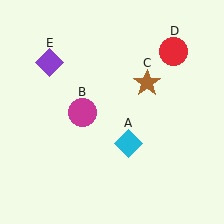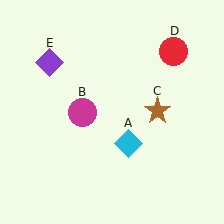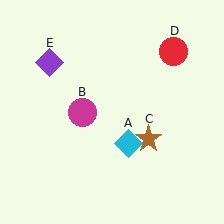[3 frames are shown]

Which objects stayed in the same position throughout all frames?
Cyan diamond (object A) and magenta circle (object B) and red circle (object D) and purple diamond (object E) remained stationary.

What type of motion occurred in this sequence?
The brown star (object C) rotated clockwise around the center of the scene.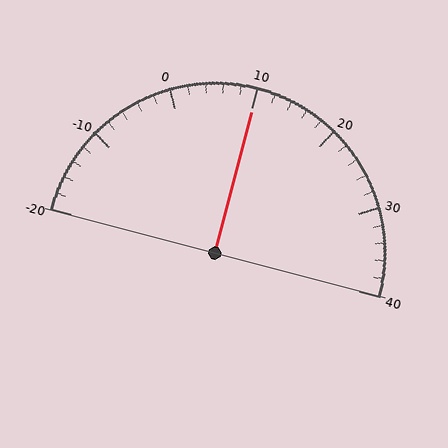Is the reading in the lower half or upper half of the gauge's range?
The reading is in the upper half of the range (-20 to 40).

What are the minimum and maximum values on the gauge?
The gauge ranges from -20 to 40.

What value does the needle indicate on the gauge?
The needle indicates approximately 10.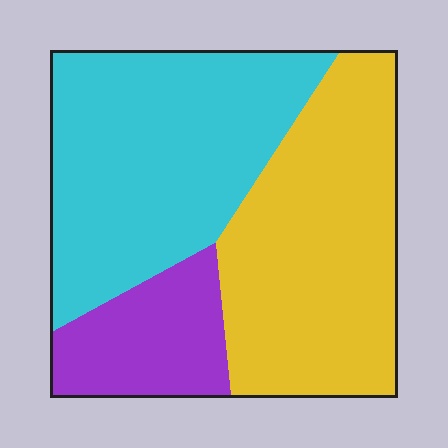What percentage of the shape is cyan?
Cyan takes up about two fifths (2/5) of the shape.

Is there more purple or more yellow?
Yellow.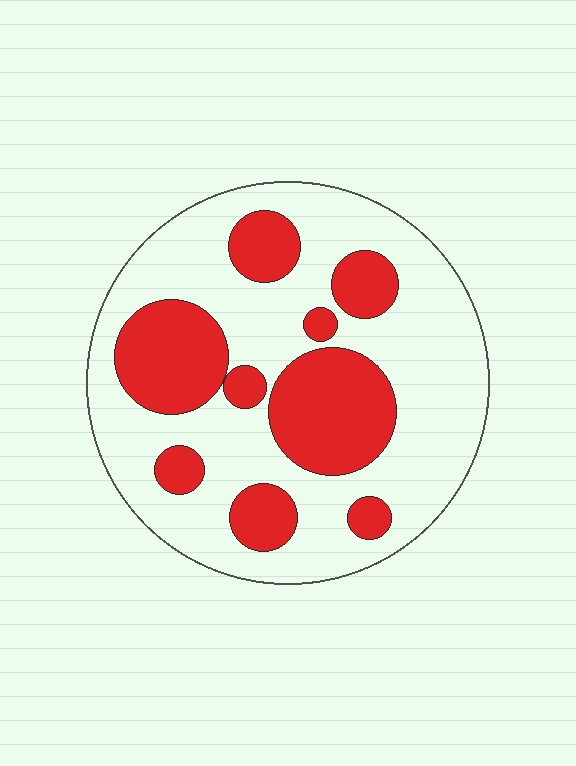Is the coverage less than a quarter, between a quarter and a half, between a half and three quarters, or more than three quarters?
Between a quarter and a half.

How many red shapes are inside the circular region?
9.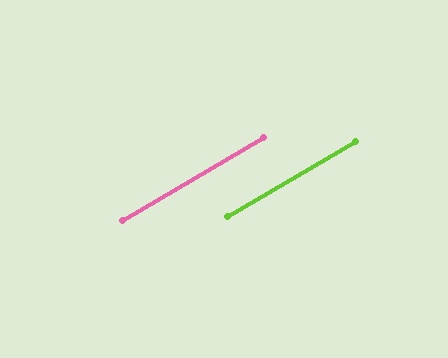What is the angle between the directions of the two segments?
Approximately 0 degrees.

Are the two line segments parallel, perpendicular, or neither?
Parallel — their directions differ by only 0.0°.